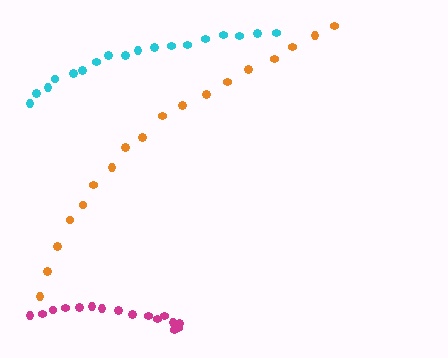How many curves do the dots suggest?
There are 3 distinct paths.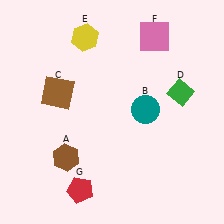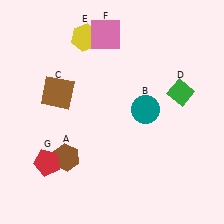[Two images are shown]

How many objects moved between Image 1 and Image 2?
2 objects moved between the two images.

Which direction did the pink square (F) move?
The pink square (F) moved left.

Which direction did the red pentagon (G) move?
The red pentagon (G) moved left.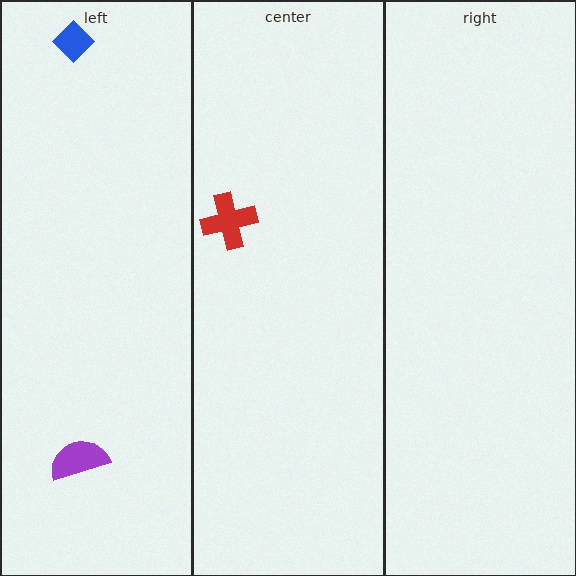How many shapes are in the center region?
1.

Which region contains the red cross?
The center region.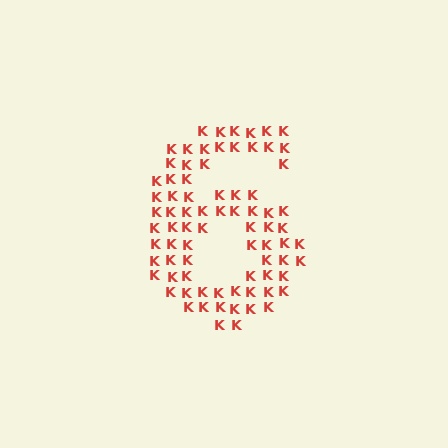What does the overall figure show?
The overall figure shows the digit 6.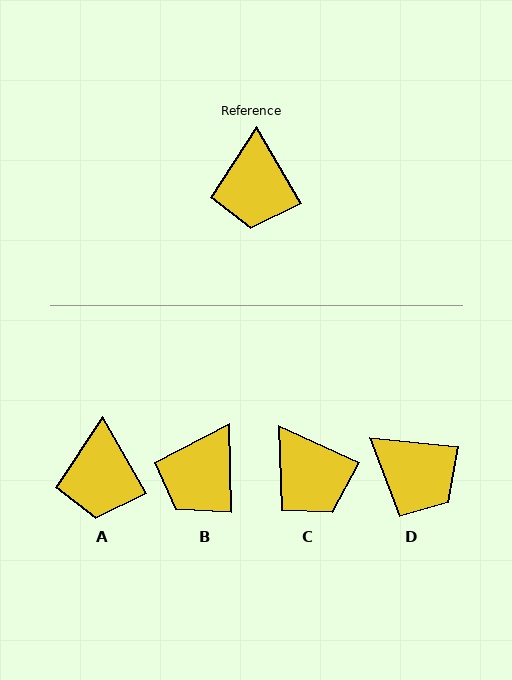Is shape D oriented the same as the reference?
No, it is off by about 54 degrees.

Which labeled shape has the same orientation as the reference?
A.